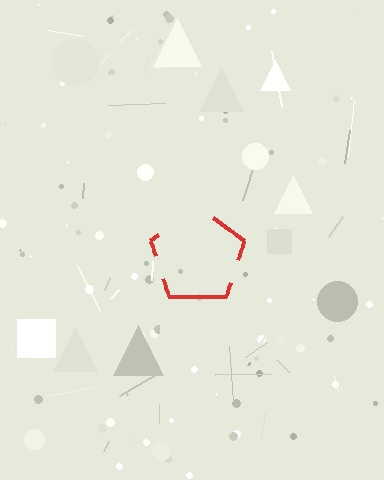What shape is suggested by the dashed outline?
The dashed outline suggests a pentagon.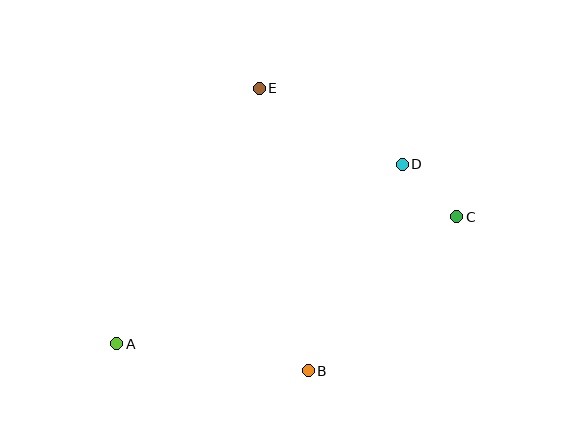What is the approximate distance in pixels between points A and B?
The distance between A and B is approximately 193 pixels.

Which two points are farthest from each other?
Points A and C are farthest from each other.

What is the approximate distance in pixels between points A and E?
The distance between A and E is approximately 293 pixels.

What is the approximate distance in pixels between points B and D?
The distance between B and D is approximately 227 pixels.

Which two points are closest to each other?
Points C and D are closest to each other.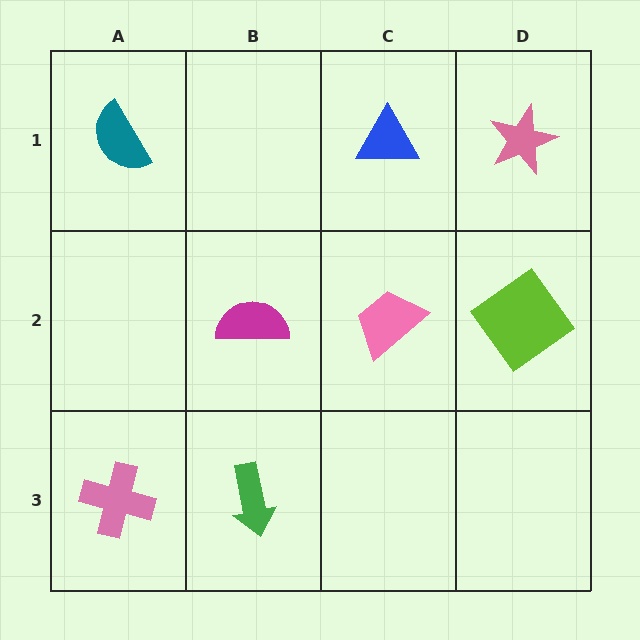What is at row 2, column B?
A magenta semicircle.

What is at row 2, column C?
A pink trapezoid.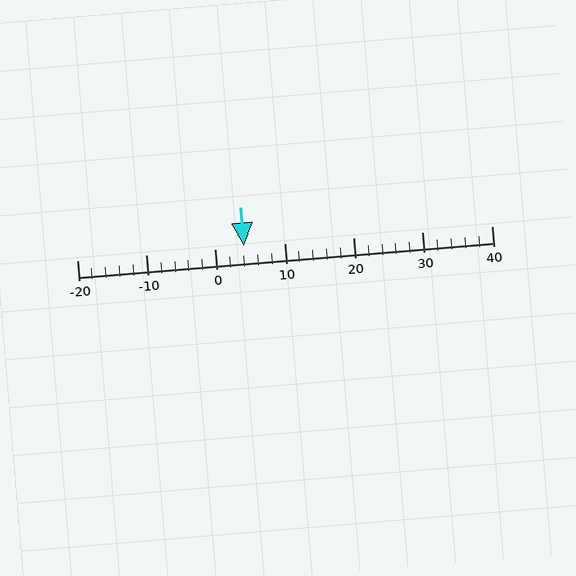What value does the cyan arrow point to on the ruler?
The cyan arrow points to approximately 4.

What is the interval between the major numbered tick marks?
The major tick marks are spaced 10 units apart.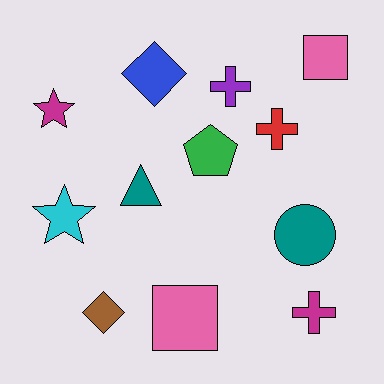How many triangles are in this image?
There is 1 triangle.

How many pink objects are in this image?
There are 2 pink objects.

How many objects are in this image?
There are 12 objects.